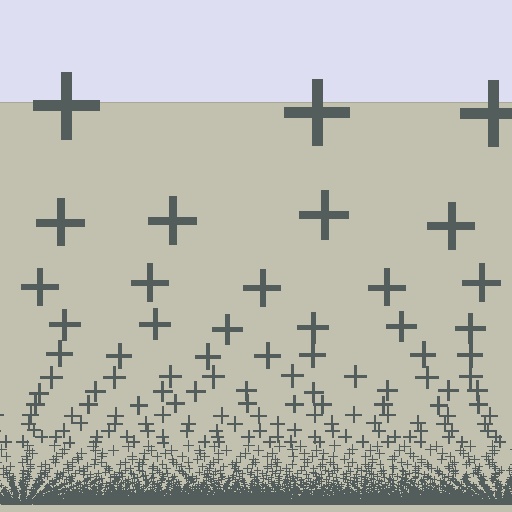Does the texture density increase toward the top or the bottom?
Density increases toward the bottom.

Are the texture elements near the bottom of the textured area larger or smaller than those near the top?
Smaller. The gradient is inverted — elements near the bottom are smaller and denser.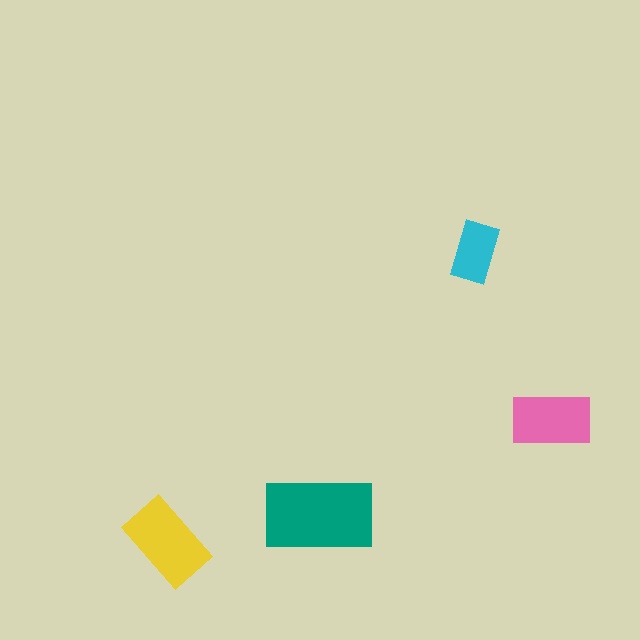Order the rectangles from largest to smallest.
the teal one, the yellow one, the pink one, the cyan one.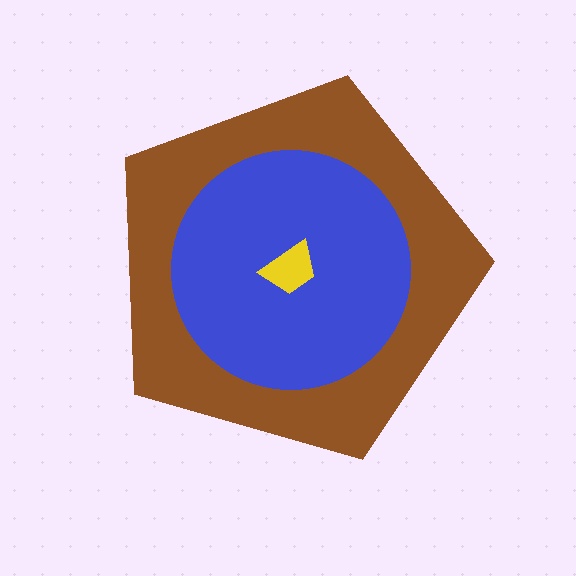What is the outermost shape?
The brown pentagon.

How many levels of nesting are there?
3.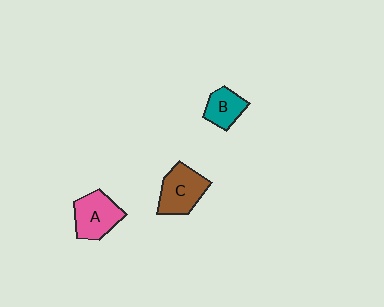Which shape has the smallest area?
Shape B (teal).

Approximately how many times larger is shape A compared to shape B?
Approximately 1.5 times.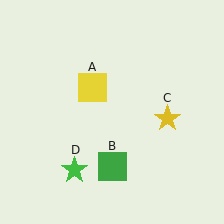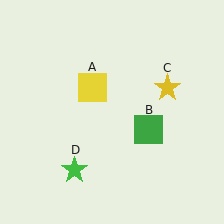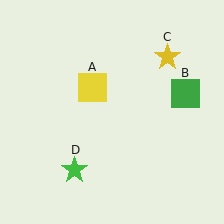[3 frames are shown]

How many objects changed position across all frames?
2 objects changed position: green square (object B), yellow star (object C).